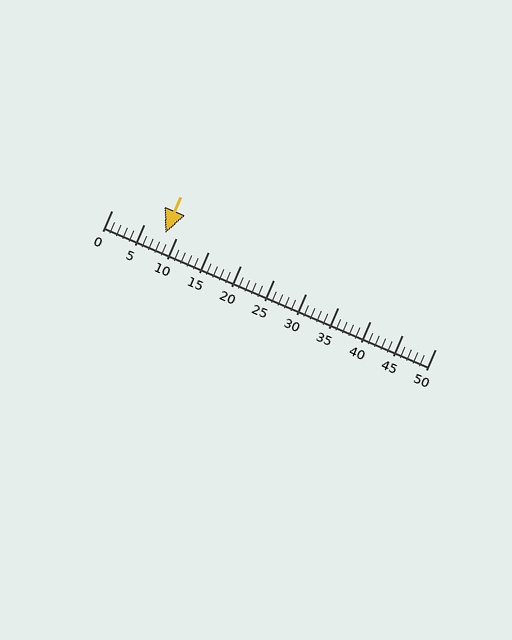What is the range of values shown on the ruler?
The ruler shows values from 0 to 50.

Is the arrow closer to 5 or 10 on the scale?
The arrow is closer to 10.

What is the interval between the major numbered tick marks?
The major tick marks are spaced 5 units apart.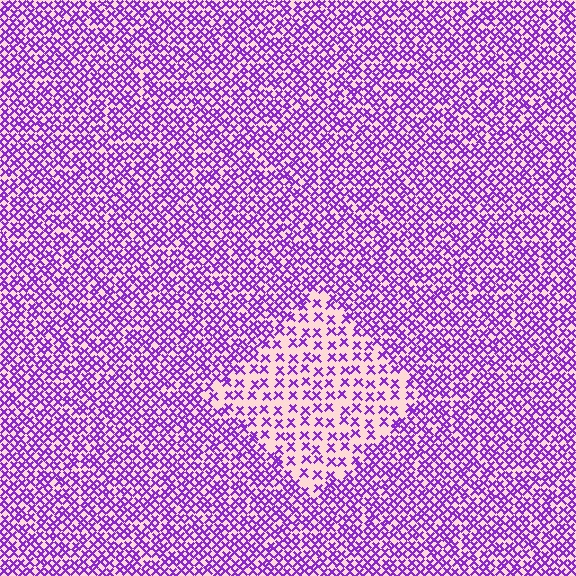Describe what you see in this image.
The image contains small purple elements arranged at two different densities. A diamond-shaped region is visible where the elements are less densely packed than the surrounding area.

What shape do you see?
I see a diamond.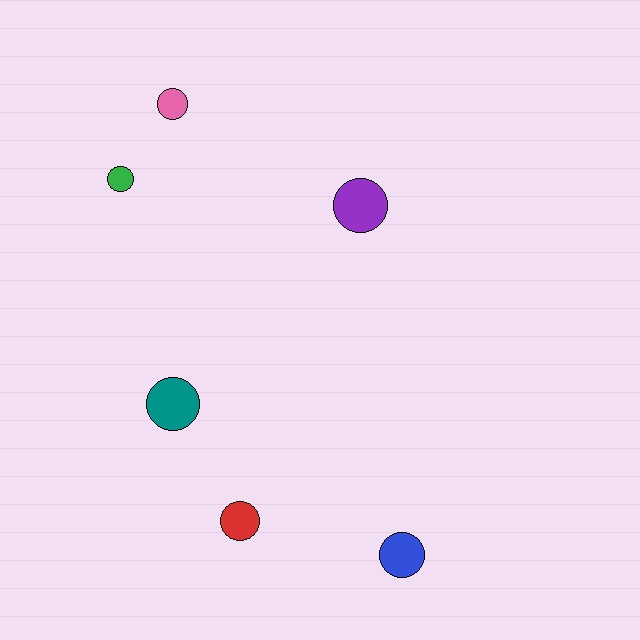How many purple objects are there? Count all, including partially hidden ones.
There is 1 purple object.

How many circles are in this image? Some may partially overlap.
There are 6 circles.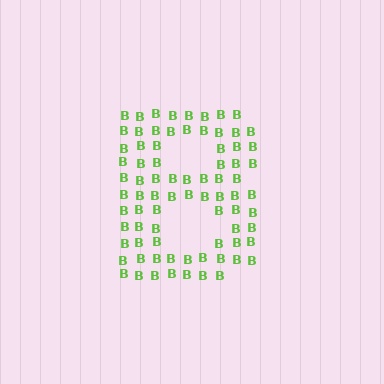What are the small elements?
The small elements are letter B's.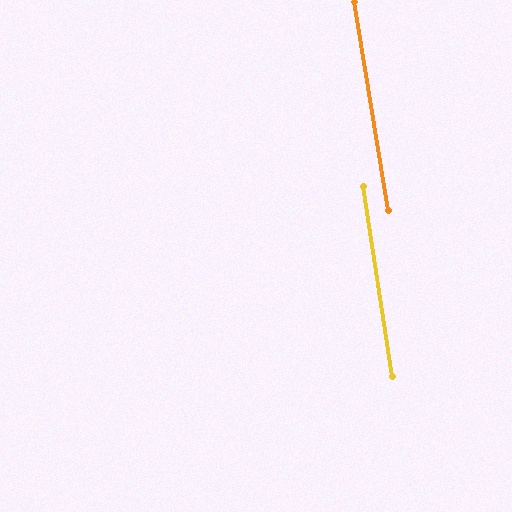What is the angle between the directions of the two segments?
Approximately 1 degree.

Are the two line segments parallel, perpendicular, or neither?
Parallel — their directions differ by only 0.6°.